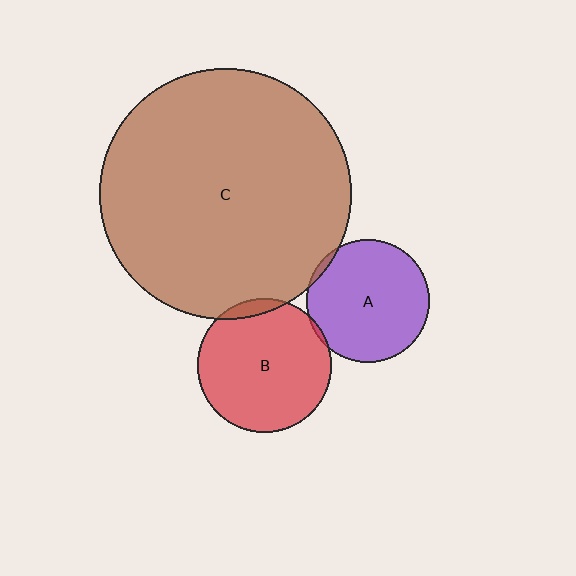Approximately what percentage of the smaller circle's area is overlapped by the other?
Approximately 5%.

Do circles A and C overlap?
Yes.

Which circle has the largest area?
Circle C (brown).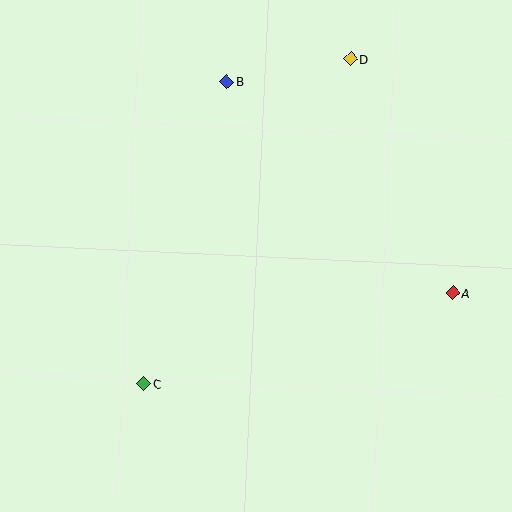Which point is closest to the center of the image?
Point C at (144, 384) is closest to the center.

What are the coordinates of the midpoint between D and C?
The midpoint between D and C is at (247, 221).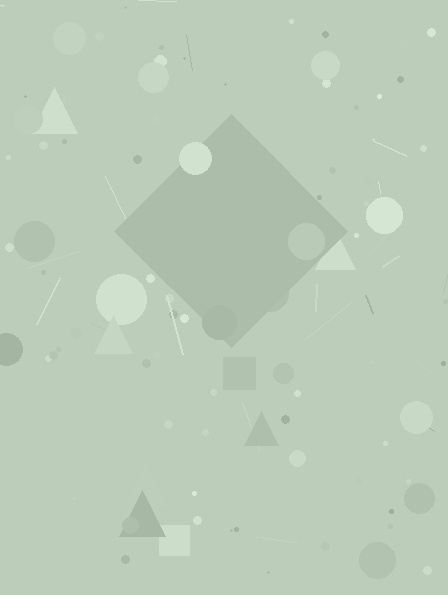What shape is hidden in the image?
A diamond is hidden in the image.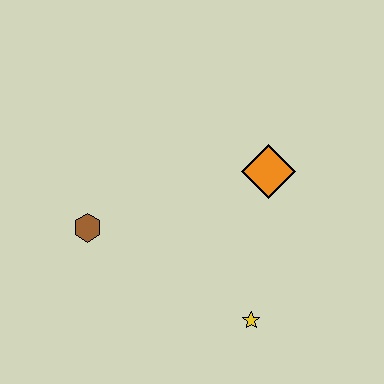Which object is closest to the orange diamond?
The yellow star is closest to the orange diamond.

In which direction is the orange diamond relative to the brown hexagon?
The orange diamond is to the right of the brown hexagon.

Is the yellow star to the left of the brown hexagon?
No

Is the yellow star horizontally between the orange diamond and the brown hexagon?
Yes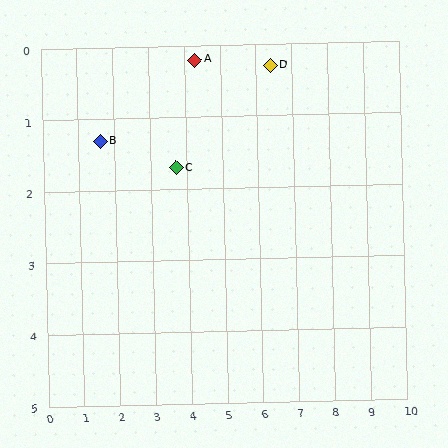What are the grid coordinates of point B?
Point B is at approximately (1.6, 1.3).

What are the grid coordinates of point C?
Point C is at approximately (3.7, 1.7).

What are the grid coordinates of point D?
Point D is at approximately (6.4, 0.3).